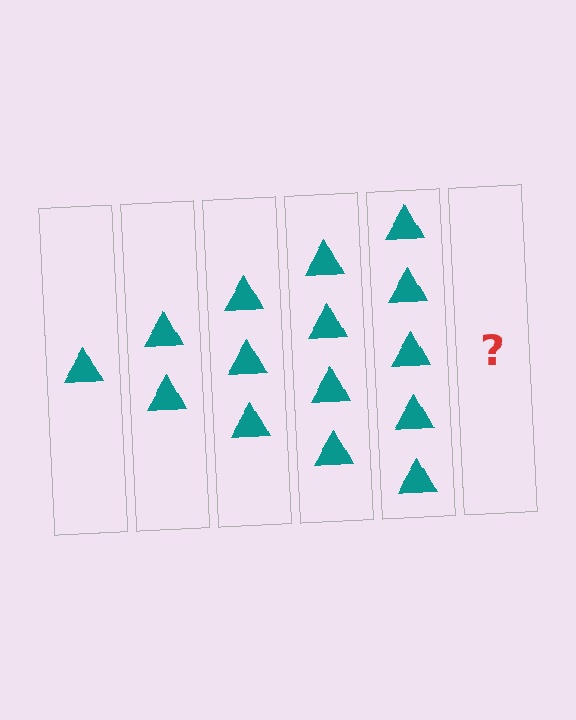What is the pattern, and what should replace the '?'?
The pattern is that each step adds one more triangle. The '?' should be 6 triangles.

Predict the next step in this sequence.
The next step is 6 triangles.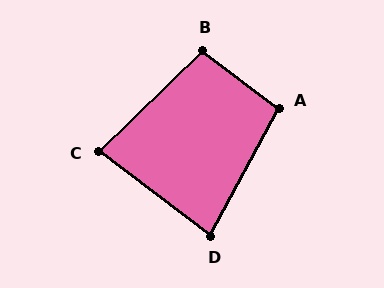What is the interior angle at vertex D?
Approximately 82 degrees (acute).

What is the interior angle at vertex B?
Approximately 98 degrees (obtuse).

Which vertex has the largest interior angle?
A, at approximately 99 degrees.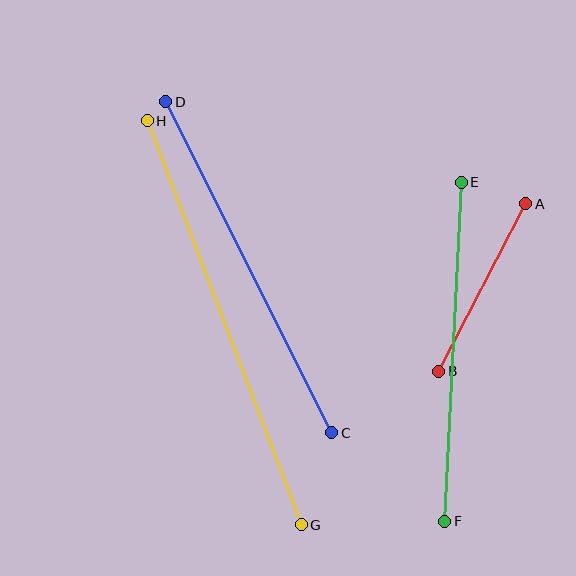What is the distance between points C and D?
The distance is approximately 370 pixels.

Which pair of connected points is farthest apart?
Points G and H are farthest apart.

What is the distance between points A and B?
The distance is approximately 189 pixels.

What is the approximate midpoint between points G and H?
The midpoint is at approximately (224, 323) pixels.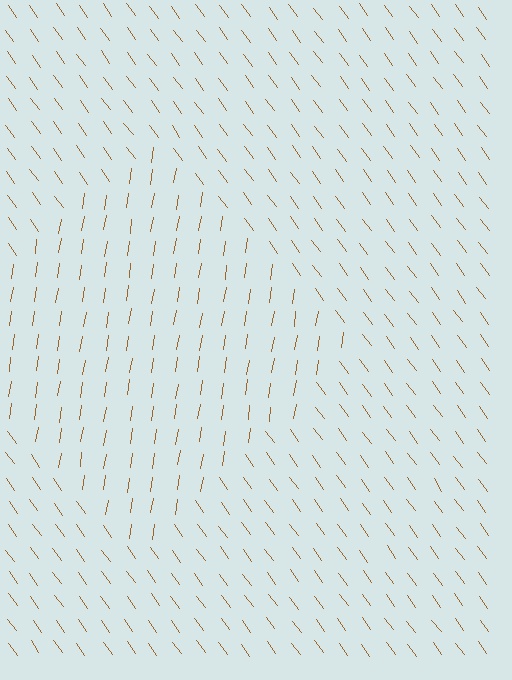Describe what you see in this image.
The image is filled with small brown line segments. A diamond region in the image has lines oriented differently from the surrounding lines, creating a visible texture boundary.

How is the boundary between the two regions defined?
The boundary is defined purely by a change in line orientation (approximately 45 degrees difference). All lines are the same color and thickness.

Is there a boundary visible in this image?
Yes, there is a texture boundary formed by a change in line orientation.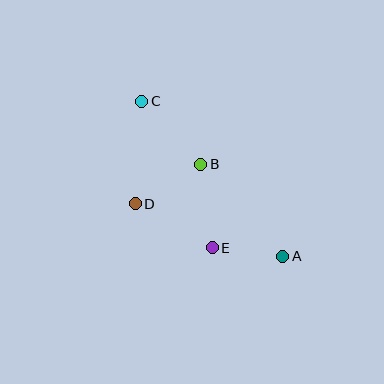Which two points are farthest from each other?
Points A and C are farthest from each other.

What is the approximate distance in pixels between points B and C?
The distance between B and C is approximately 86 pixels.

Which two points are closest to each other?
Points A and E are closest to each other.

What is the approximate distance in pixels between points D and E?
The distance between D and E is approximately 89 pixels.